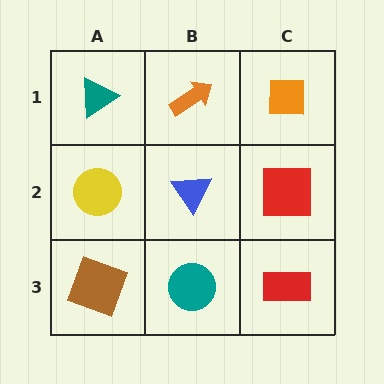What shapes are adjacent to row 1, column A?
A yellow circle (row 2, column A), an orange arrow (row 1, column B).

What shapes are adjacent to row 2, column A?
A teal triangle (row 1, column A), a brown square (row 3, column A), a blue triangle (row 2, column B).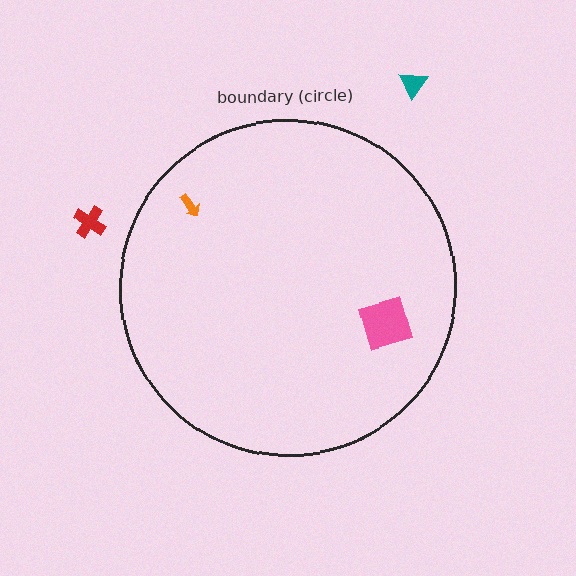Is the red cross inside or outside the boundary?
Outside.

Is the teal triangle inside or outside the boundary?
Outside.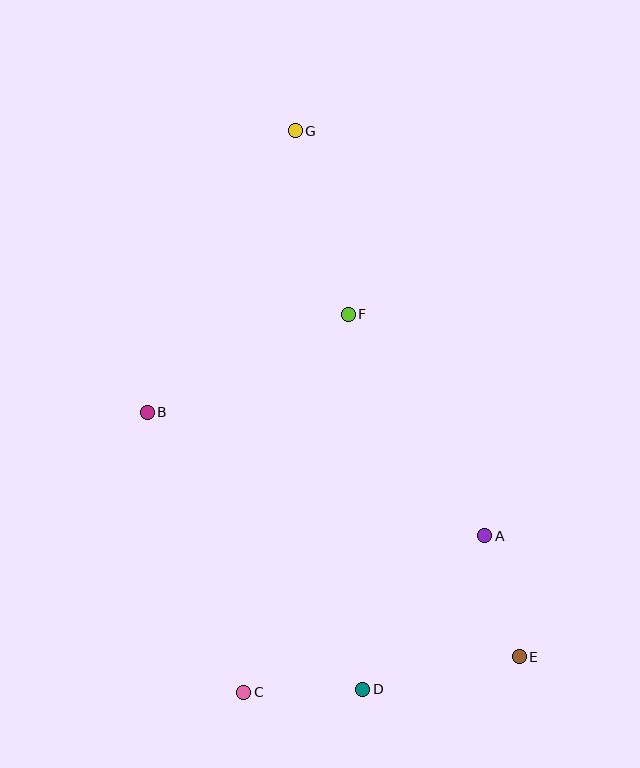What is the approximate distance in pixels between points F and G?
The distance between F and G is approximately 191 pixels.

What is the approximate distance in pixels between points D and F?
The distance between D and F is approximately 375 pixels.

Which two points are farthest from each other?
Points E and G are farthest from each other.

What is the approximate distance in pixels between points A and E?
The distance between A and E is approximately 126 pixels.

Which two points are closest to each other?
Points C and D are closest to each other.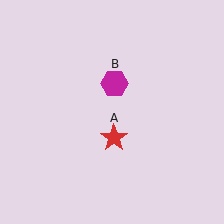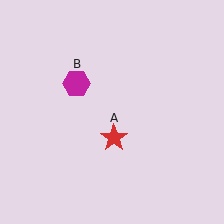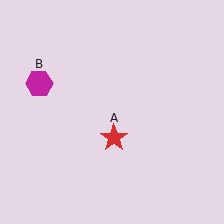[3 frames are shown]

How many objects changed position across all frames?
1 object changed position: magenta hexagon (object B).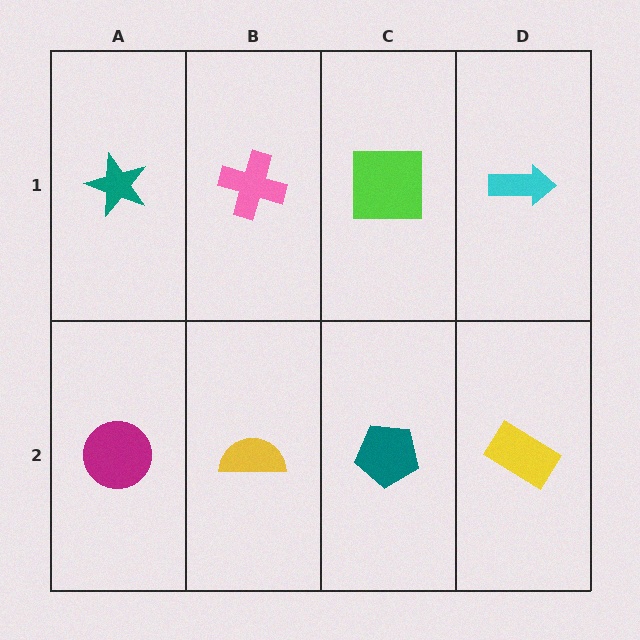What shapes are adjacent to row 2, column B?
A pink cross (row 1, column B), a magenta circle (row 2, column A), a teal pentagon (row 2, column C).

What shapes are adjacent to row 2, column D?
A cyan arrow (row 1, column D), a teal pentagon (row 2, column C).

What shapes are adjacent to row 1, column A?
A magenta circle (row 2, column A), a pink cross (row 1, column B).